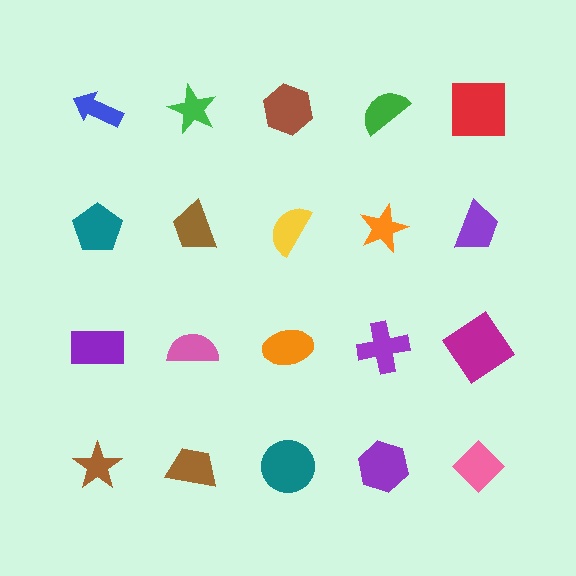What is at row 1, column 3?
A brown hexagon.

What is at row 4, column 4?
A purple hexagon.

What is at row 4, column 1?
A brown star.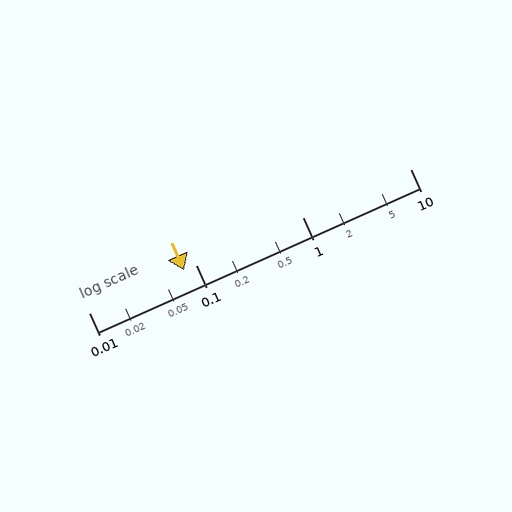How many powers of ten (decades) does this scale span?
The scale spans 3 decades, from 0.01 to 10.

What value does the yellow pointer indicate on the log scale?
The pointer indicates approximately 0.078.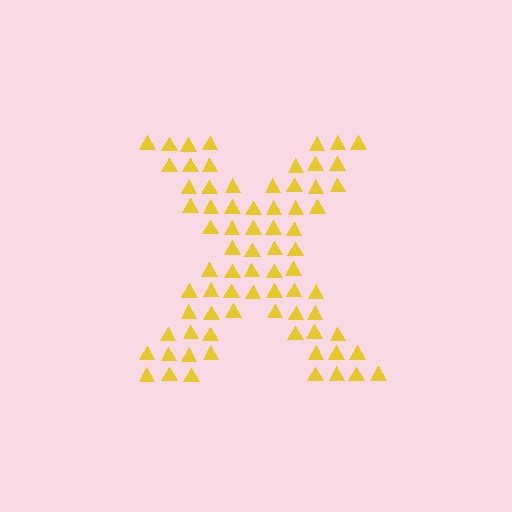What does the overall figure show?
The overall figure shows the letter X.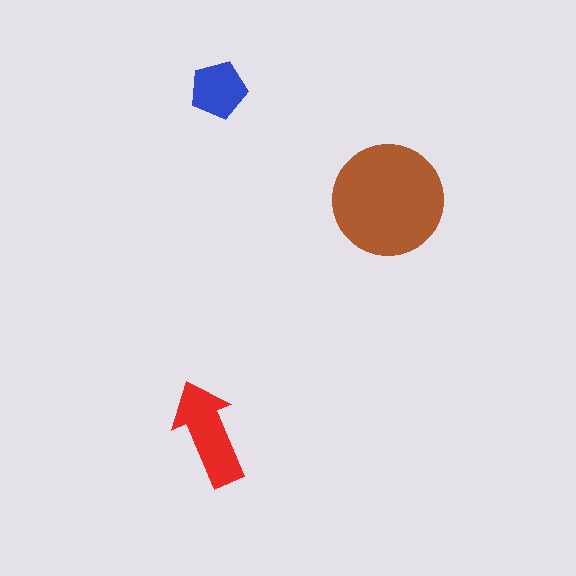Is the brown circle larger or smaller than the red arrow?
Larger.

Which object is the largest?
The brown circle.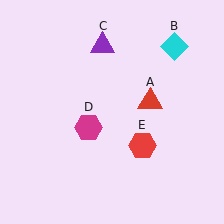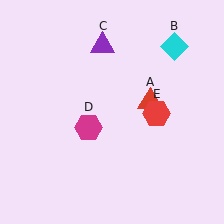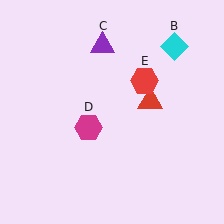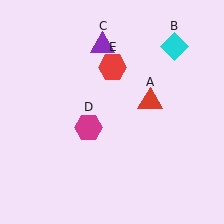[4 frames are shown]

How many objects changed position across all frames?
1 object changed position: red hexagon (object E).